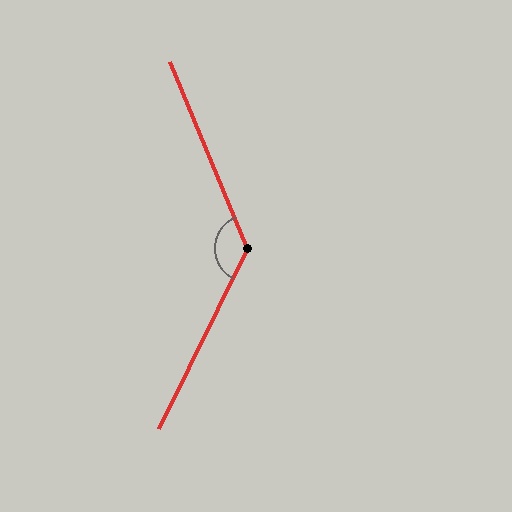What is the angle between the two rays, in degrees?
Approximately 131 degrees.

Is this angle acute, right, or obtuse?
It is obtuse.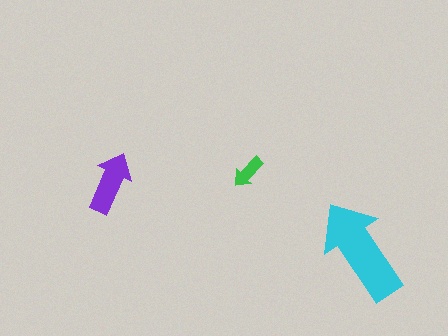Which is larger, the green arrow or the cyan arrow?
The cyan one.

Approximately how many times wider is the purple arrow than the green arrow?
About 2 times wider.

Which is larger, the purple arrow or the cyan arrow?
The cyan one.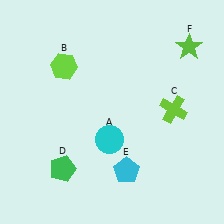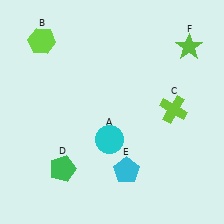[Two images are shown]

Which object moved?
The lime hexagon (B) moved up.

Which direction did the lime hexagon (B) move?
The lime hexagon (B) moved up.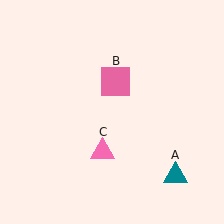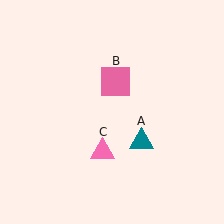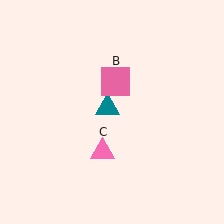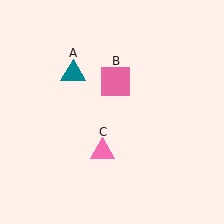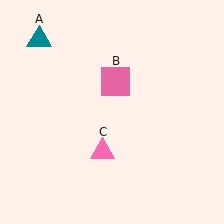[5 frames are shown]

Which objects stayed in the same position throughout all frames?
Pink square (object B) and pink triangle (object C) remained stationary.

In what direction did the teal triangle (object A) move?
The teal triangle (object A) moved up and to the left.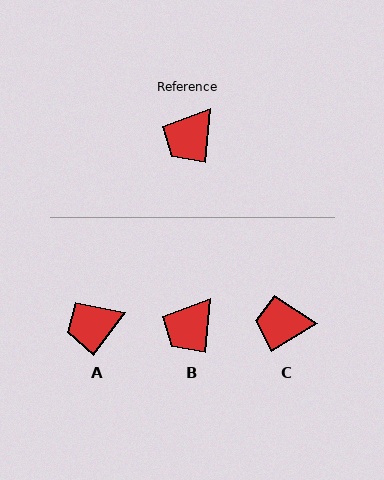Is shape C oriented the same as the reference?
No, it is off by about 53 degrees.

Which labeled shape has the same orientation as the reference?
B.